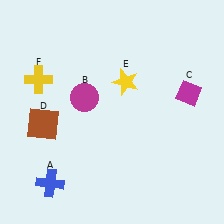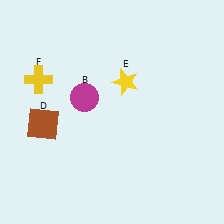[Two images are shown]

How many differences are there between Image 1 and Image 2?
There are 2 differences between the two images.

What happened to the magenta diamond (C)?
The magenta diamond (C) was removed in Image 2. It was in the top-right area of Image 1.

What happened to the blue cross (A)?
The blue cross (A) was removed in Image 2. It was in the bottom-left area of Image 1.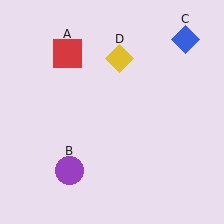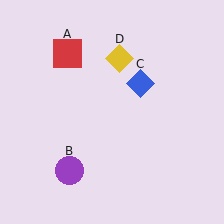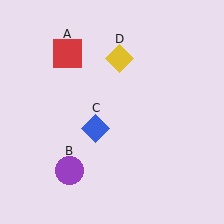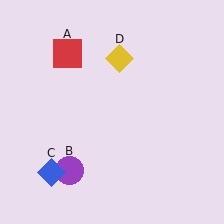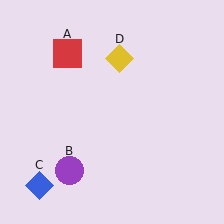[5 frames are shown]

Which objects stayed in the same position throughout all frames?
Red square (object A) and purple circle (object B) and yellow diamond (object D) remained stationary.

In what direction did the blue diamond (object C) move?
The blue diamond (object C) moved down and to the left.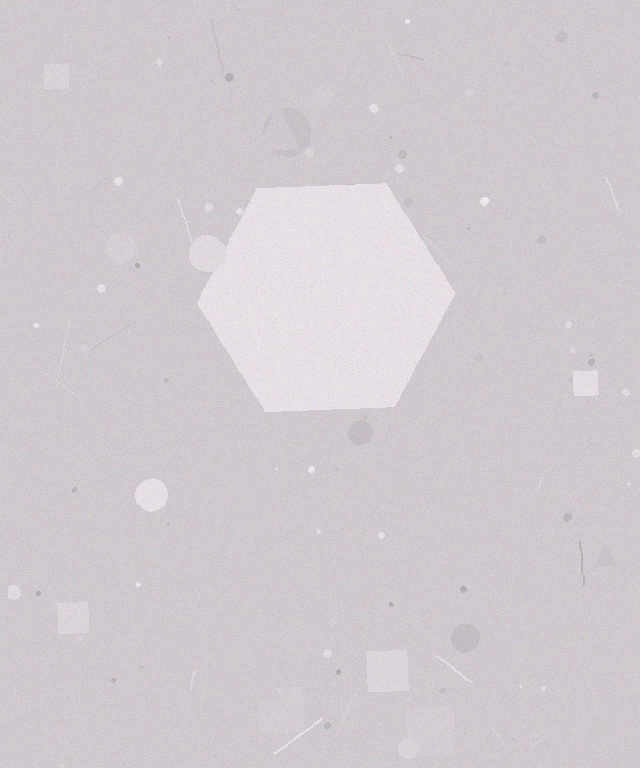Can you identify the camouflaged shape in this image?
The camouflaged shape is a hexagon.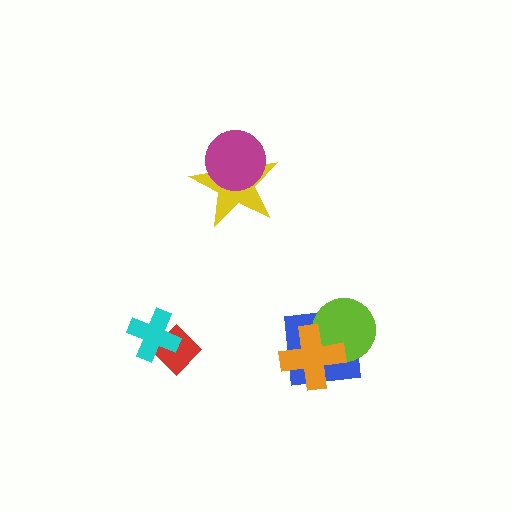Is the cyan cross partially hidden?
No, no other shape covers it.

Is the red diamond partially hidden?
Yes, it is partially covered by another shape.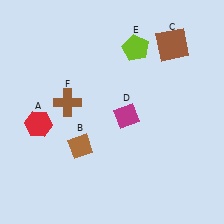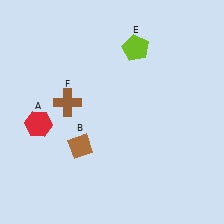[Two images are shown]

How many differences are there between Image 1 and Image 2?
There are 2 differences between the two images.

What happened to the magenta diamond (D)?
The magenta diamond (D) was removed in Image 2. It was in the bottom-right area of Image 1.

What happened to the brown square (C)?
The brown square (C) was removed in Image 2. It was in the top-right area of Image 1.